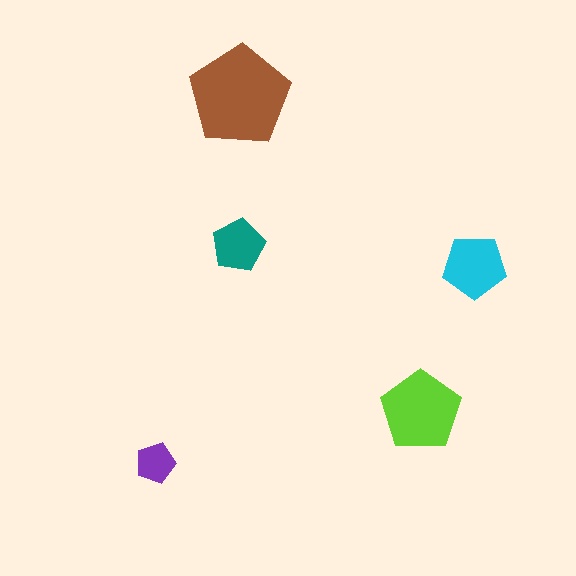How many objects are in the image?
There are 5 objects in the image.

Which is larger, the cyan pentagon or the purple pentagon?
The cyan one.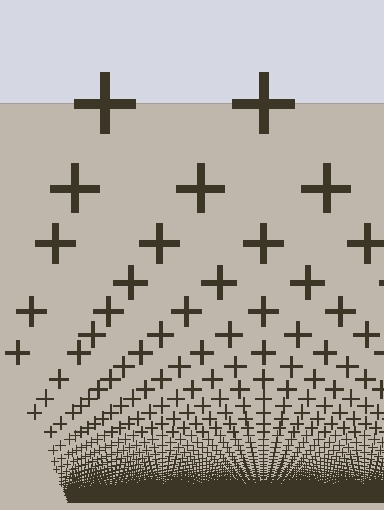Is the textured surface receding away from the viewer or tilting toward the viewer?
The surface appears to tilt toward the viewer. Texture elements get larger and sparser toward the top.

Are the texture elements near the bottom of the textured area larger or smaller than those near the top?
Smaller. The gradient is inverted — elements near the bottom are smaller and denser.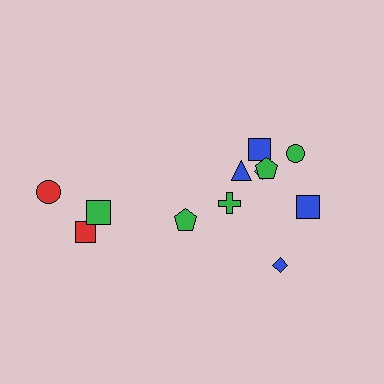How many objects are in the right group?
There are 8 objects.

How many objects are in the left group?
There are 4 objects.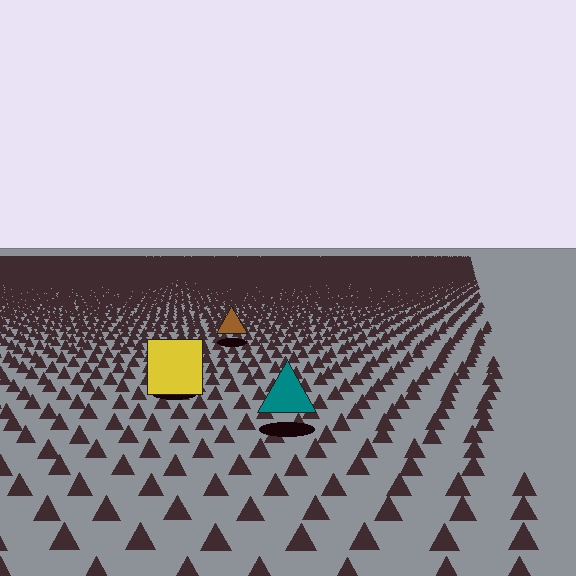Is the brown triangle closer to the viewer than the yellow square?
No. The yellow square is closer — you can tell from the texture gradient: the ground texture is coarser near it.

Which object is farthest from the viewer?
The brown triangle is farthest from the viewer. It appears smaller and the ground texture around it is denser.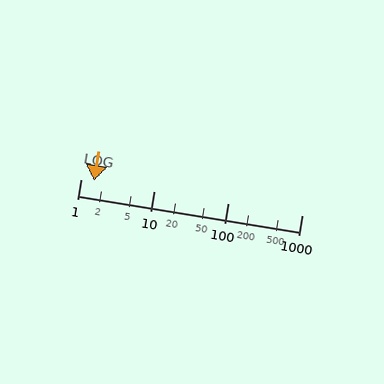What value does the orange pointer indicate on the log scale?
The pointer indicates approximately 1.5.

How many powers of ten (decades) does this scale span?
The scale spans 3 decades, from 1 to 1000.